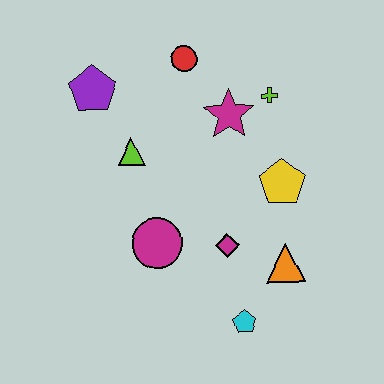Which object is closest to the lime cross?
The magenta star is closest to the lime cross.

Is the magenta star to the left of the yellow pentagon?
Yes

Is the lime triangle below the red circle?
Yes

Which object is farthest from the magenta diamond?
The purple pentagon is farthest from the magenta diamond.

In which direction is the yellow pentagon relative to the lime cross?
The yellow pentagon is below the lime cross.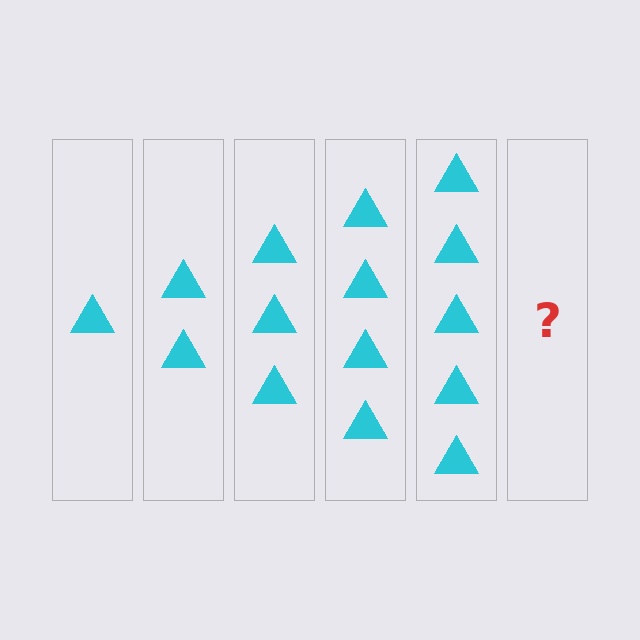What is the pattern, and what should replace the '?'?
The pattern is that each step adds one more triangle. The '?' should be 6 triangles.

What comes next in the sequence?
The next element should be 6 triangles.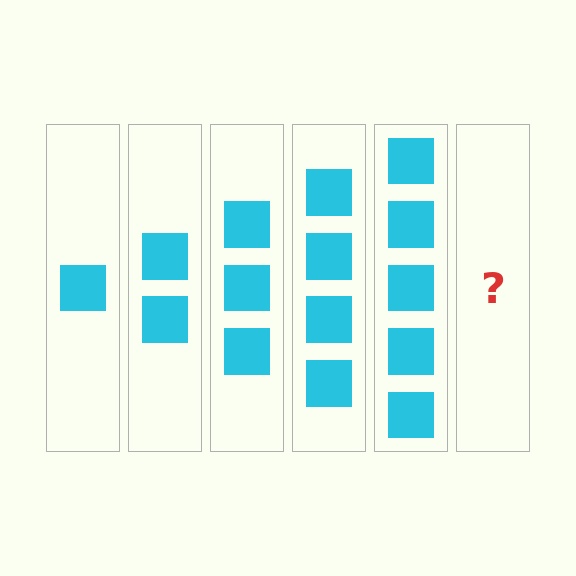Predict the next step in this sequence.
The next step is 6 squares.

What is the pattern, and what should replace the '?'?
The pattern is that each step adds one more square. The '?' should be 6 squares.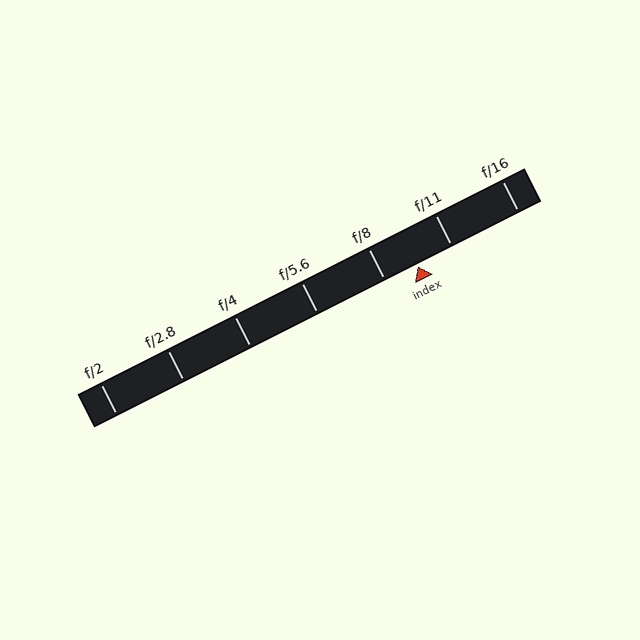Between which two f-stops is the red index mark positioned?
The index mark is between f/8 and f/11.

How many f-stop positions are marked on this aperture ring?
There are 7 f-stop positions marked.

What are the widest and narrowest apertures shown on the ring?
The widest aperture shown is f/2 and the narrowest is f/16.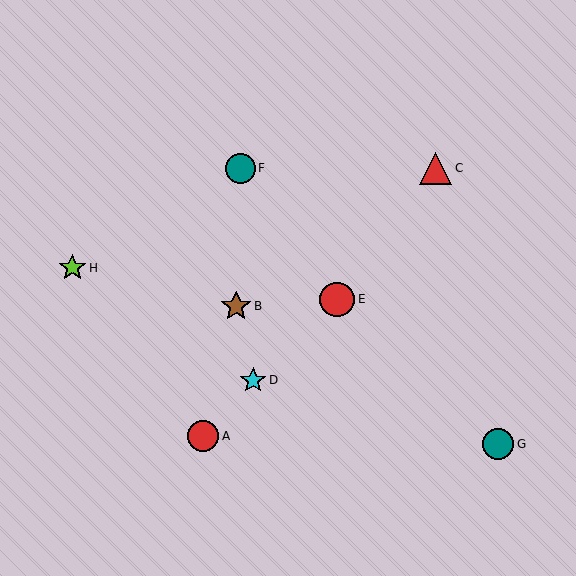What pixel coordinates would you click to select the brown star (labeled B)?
Click at (236, 306) to select the brown star B.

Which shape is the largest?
The red circle (labeled E) is the largest.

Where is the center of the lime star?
The center of the lime star is at (72, 268).